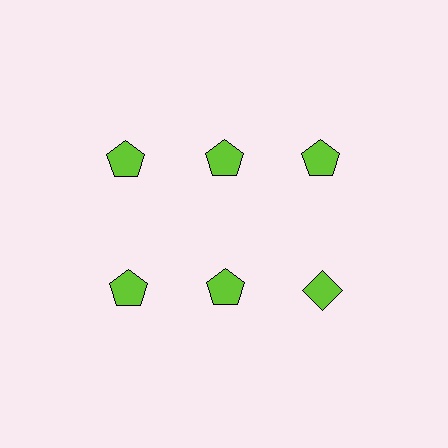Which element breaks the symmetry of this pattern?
The lime diamond in the second row, center column breaks the symmetry. All other shapes are lime pentagons.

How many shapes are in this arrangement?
There are 6 shapes arranged in a grid pattern.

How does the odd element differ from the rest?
It has a different shape: diamond instead of pentagon.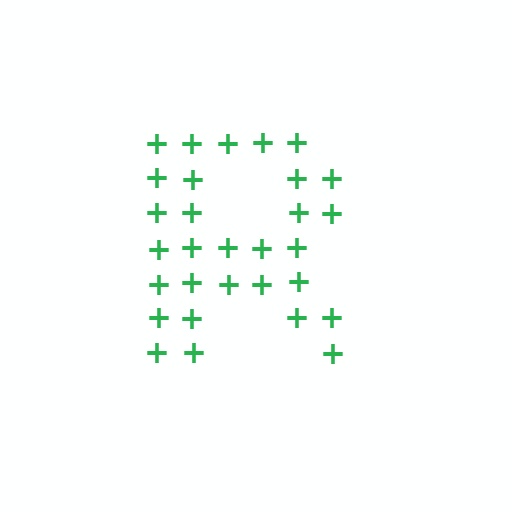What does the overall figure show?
The overall figure shows the letter R.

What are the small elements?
The small elements are plus signs.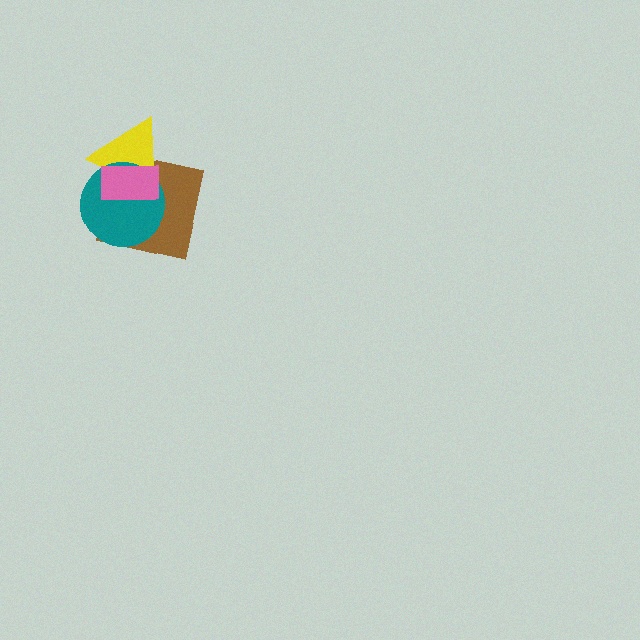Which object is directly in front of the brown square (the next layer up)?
The yellow triangle is directly in front of the brown square.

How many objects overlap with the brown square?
3 objects overlap with the brown square.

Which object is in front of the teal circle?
The pink rectangle is in front of the teal circle.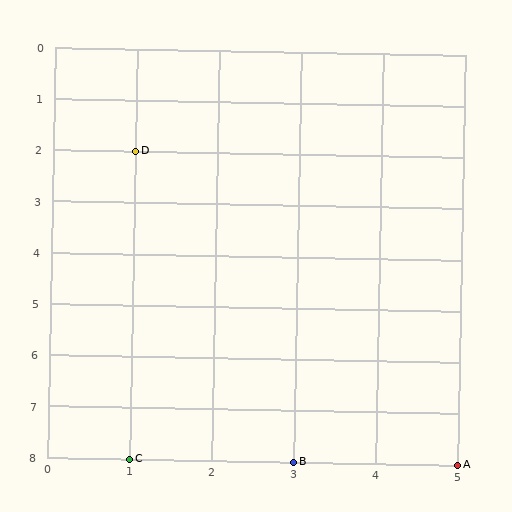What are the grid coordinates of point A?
Point A is at grid coordinates (5, 8).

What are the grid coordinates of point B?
Point B is at grid coordinates (3, 8).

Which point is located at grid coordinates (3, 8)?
Point B is at (3, 8).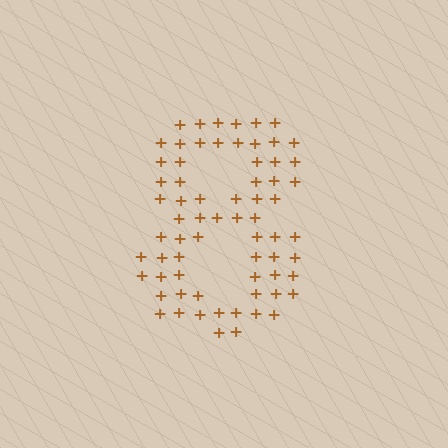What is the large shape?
The large shape is the digit 8.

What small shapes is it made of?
It is made of small plus signs.